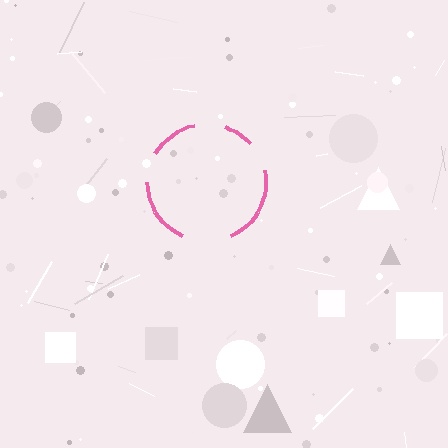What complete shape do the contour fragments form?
The contour fragments form a circle.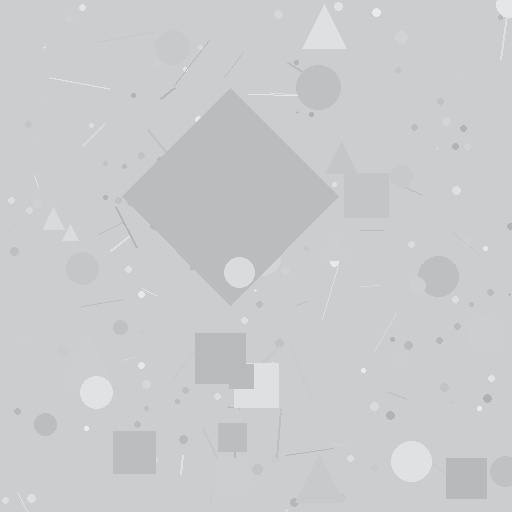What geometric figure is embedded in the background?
A diamond is embedded in the background.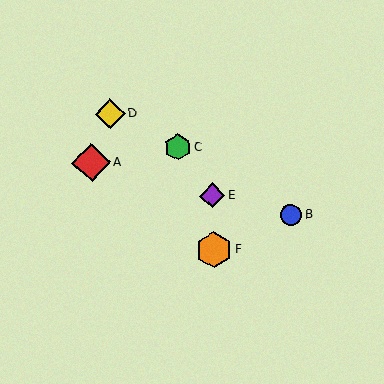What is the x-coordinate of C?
Object C is at x≈178.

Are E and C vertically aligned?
No, E is at x≈212 and C is at x≈178.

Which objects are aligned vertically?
Objects E, F are aligned vertically.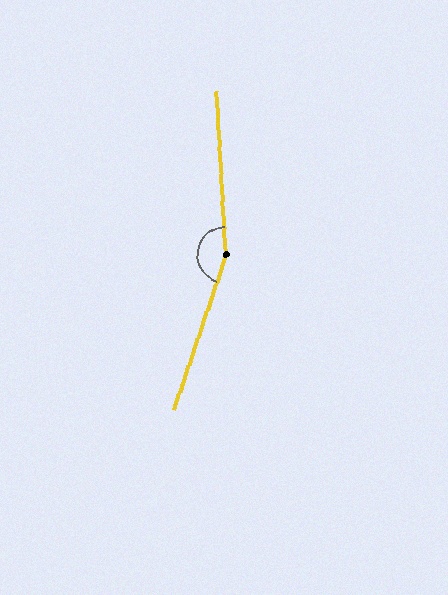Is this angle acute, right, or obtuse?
It is obtuse.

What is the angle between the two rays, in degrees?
Approximately 159 degrees.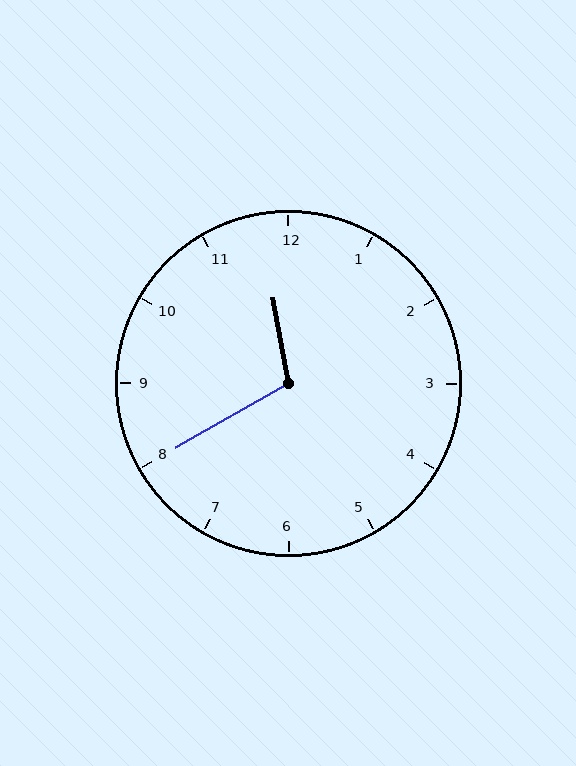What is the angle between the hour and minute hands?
Approximately 110 degrees.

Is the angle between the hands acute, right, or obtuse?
It is obtuse.